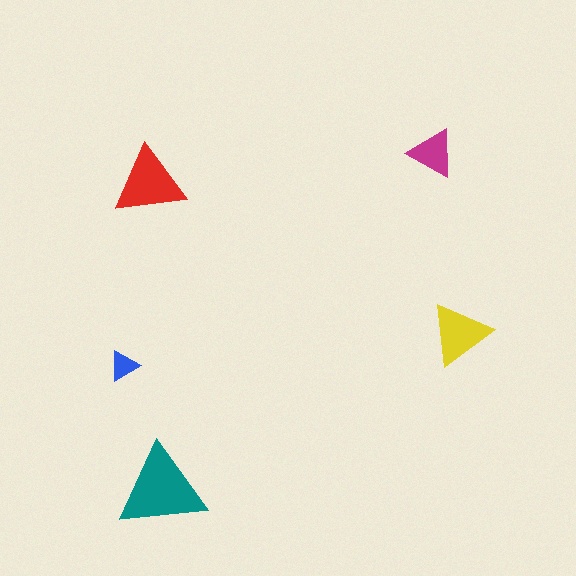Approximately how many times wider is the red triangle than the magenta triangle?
About 1.5 times wider.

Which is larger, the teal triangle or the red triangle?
The teal one.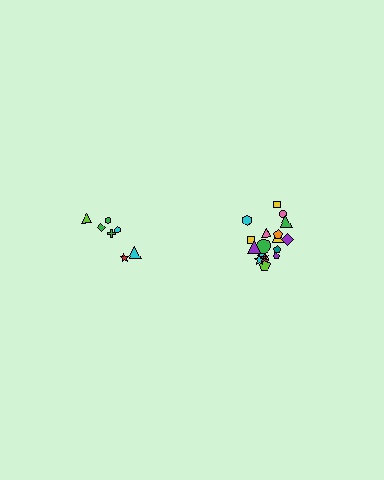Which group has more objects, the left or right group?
The right group.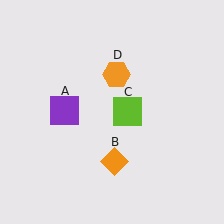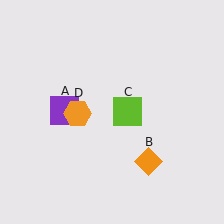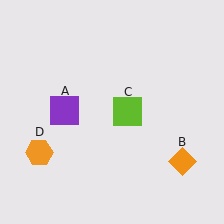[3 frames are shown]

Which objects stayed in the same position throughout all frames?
Purple square (object A) and lime square (object C) remained stationary.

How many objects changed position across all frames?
2 objects changed position: orange diamond (object B), orange hexagon (object D).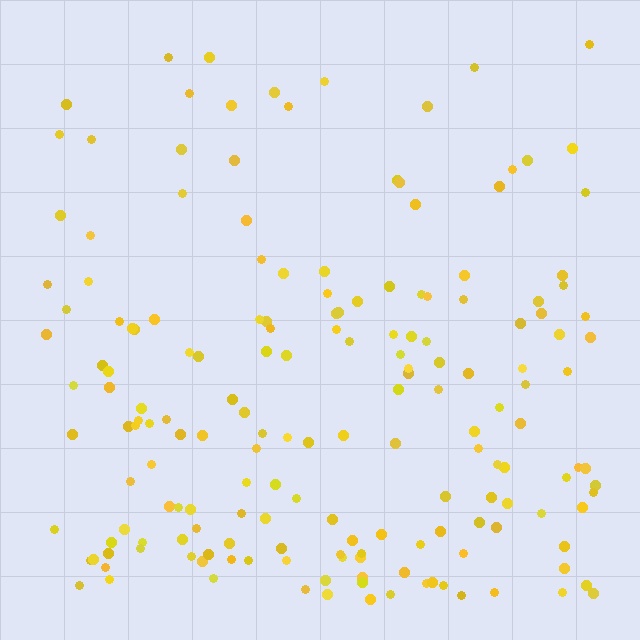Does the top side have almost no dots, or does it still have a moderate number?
Still a moderate number, just noticeably fewer than the bottom.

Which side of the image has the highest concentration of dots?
The bottom.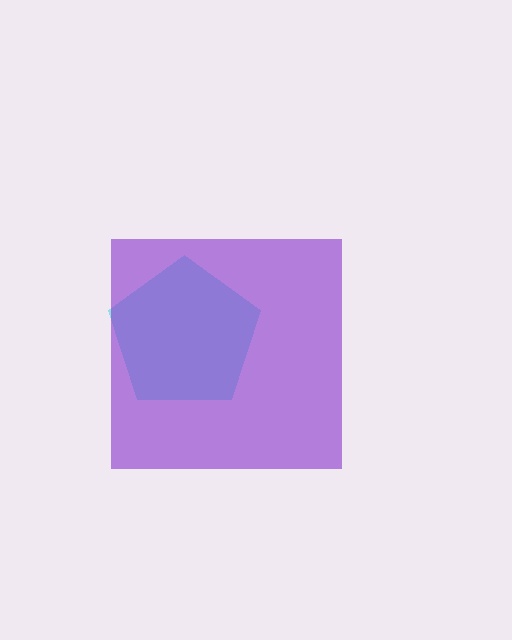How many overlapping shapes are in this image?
There are 2 overlapping shapes in the image.